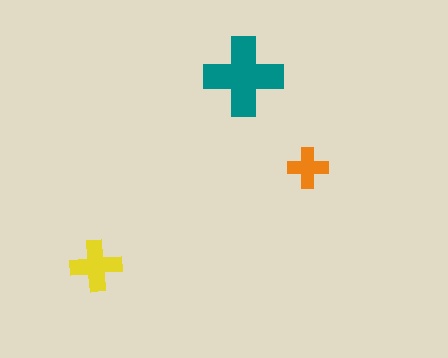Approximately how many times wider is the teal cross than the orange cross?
About 2 times wider.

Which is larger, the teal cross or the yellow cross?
The teal one.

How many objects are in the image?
There are 3 objects in the image.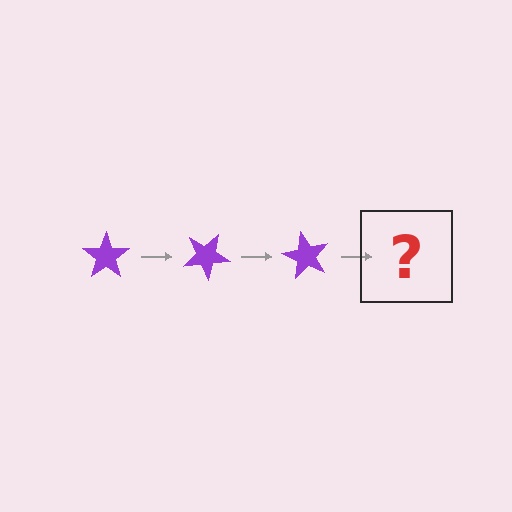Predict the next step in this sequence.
The next step is a purple star rotated 90 degrees.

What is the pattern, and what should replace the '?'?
The pattern is that the star rotates 30 degrees each step. The '?' should be a purple star rotated 90 degrees.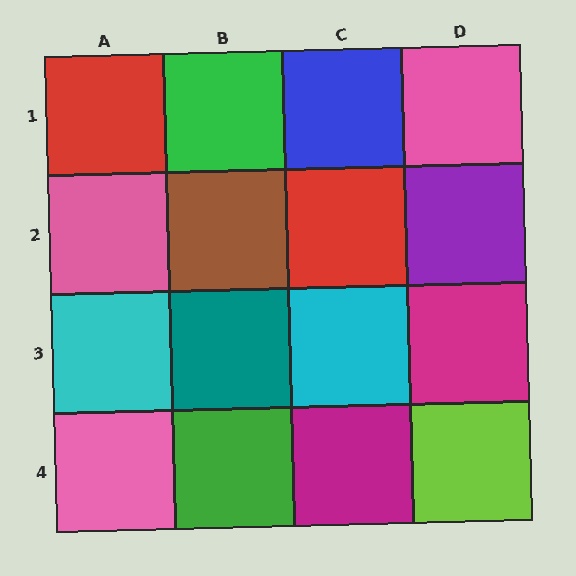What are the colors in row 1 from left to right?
Red, green, blue, pink.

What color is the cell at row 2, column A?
Pink.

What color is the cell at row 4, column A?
Pink.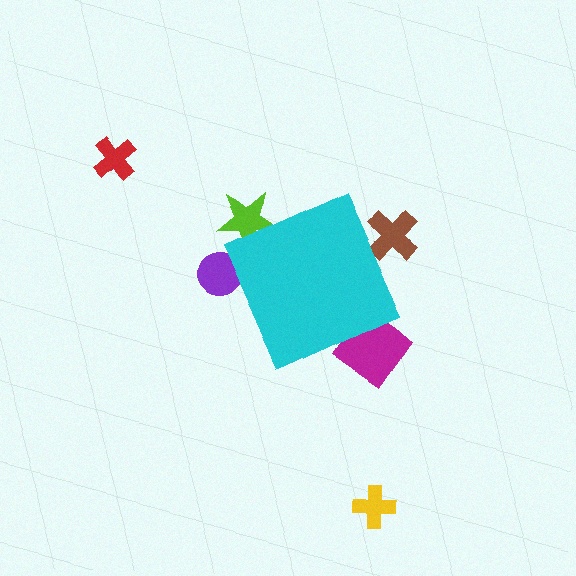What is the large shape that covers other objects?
A cyan diamond.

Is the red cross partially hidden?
No, the red cross is fully visible.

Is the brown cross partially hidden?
Yes, the brown cross is partially hidden behind the cyan diamond.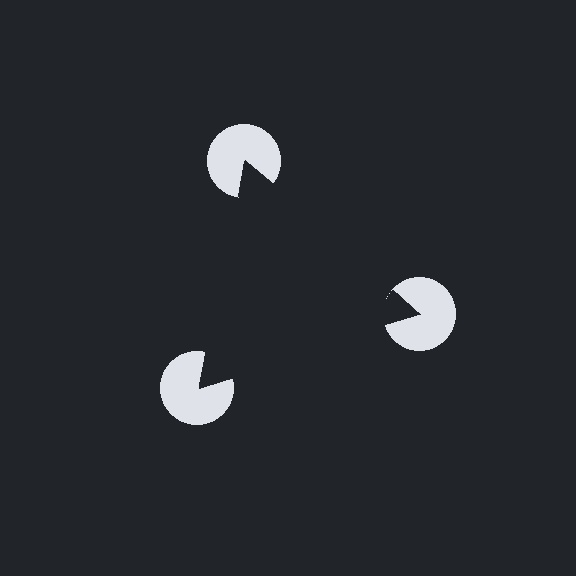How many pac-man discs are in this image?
There are 3 — one at each vertex of the illusory triangle.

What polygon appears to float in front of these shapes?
An illusory triangle — its edges are inferred from the aligned wedge cuts in the pac-man discs, not physically drawn.